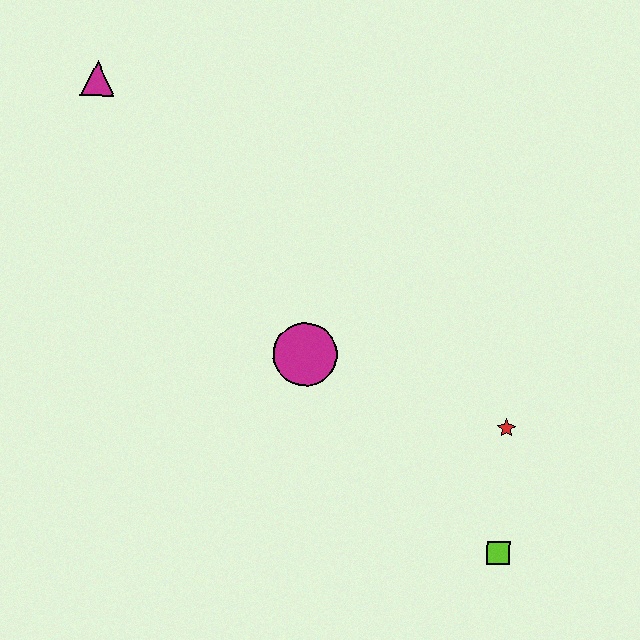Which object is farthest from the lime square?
The magenta triangle is farthest from the lime square.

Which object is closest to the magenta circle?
The red star is closest to the magenta circle.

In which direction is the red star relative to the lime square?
The red star is above the lime square.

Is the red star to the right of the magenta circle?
Yes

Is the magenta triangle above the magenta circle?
Yes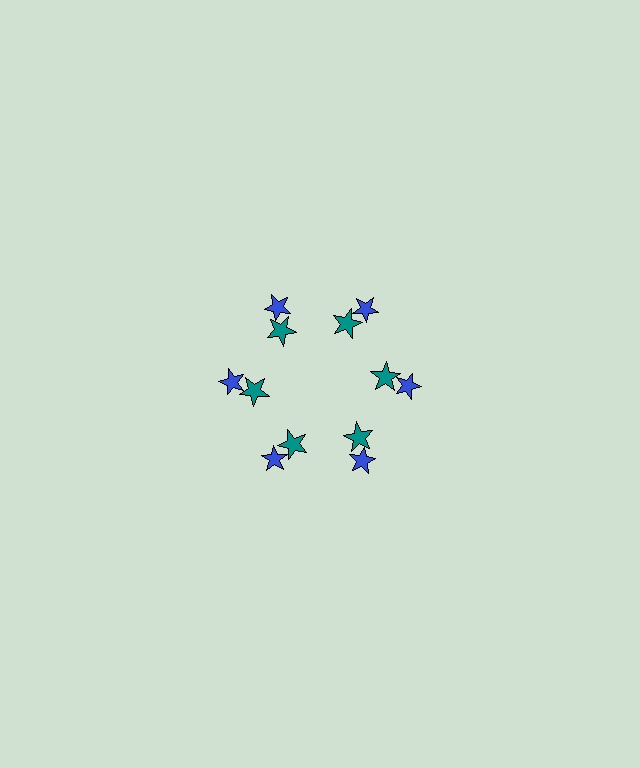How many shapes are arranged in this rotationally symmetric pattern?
There are 12 shapes, arranged in 6 groups of 2.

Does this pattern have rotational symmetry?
Yes, this pattern has 6-fold rotational symmetry. It looks the same after rotating 60 degrees around the center.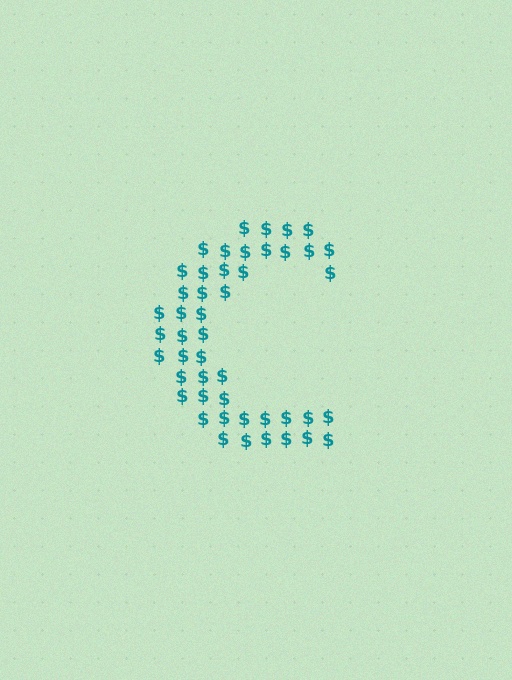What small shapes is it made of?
It is made of small dollar signs.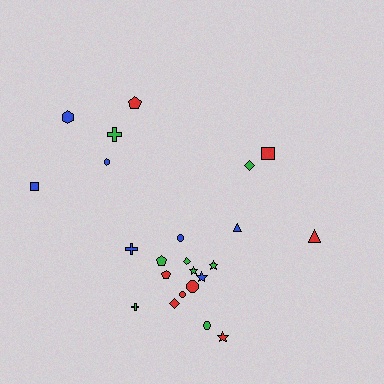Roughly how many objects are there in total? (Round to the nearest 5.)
Roughly 25 objects in total.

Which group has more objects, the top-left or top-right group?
The top-left group.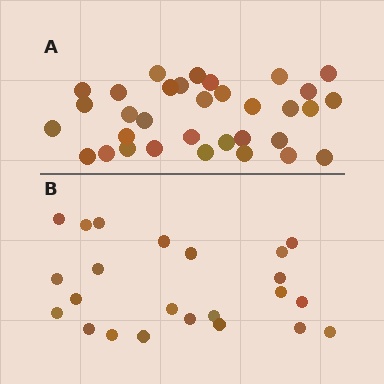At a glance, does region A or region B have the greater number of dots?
Region A (the top region) has more dots.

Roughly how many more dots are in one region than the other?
Region A has roughly 10 or so more dots than region B.